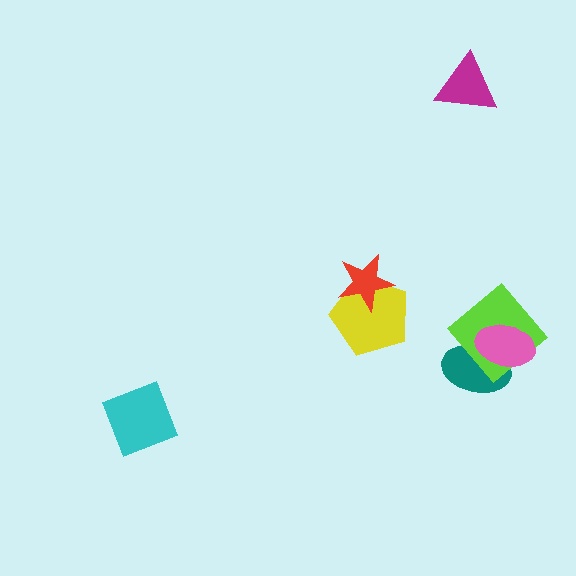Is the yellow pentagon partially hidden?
Yes, it is partially covered by another shape.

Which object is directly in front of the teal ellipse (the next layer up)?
The lime diamond is directly in front of the teal ellipse.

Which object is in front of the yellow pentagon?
The red star is in front of the yellow pentagon.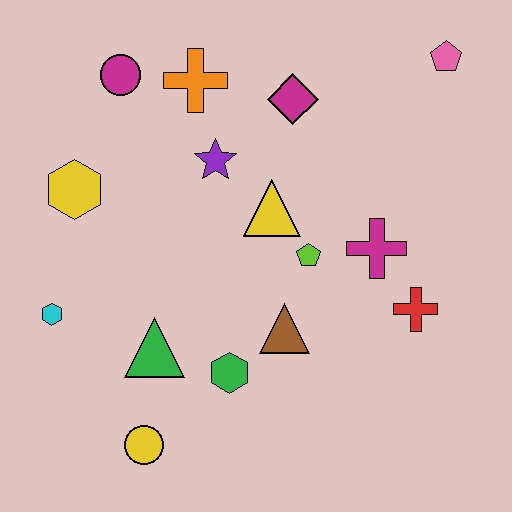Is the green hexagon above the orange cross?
No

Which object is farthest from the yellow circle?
The pink pentagon is farthest from the yellow circle.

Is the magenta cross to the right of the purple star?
Yes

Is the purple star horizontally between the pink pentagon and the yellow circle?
Yes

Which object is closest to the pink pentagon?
The magenta diamond is closest to the pink pentagon.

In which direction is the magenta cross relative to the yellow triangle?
The magenta cross is to the right of the yellow triangle.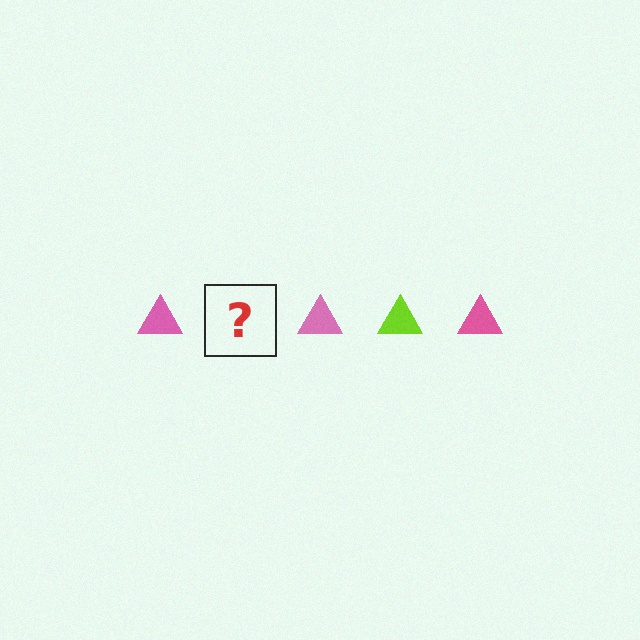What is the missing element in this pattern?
The missing element is a lime triangle.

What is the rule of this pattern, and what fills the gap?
The rule is that the pattern cycles through pink, lime triangles. The gap should be filled with a lime triangle.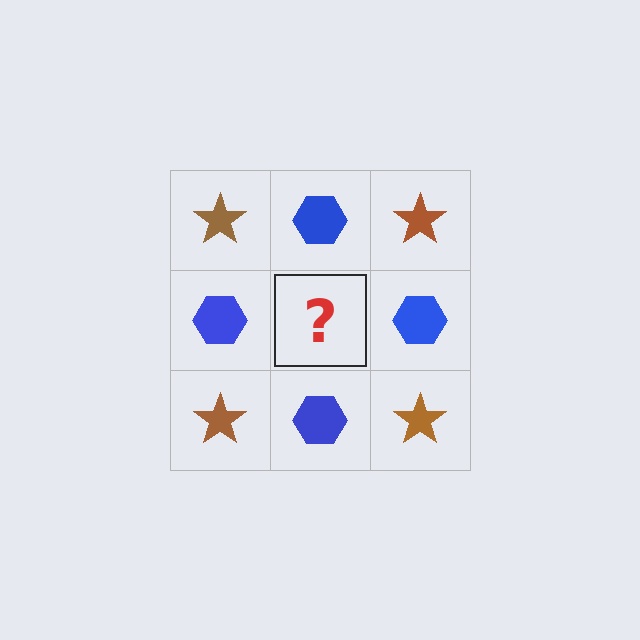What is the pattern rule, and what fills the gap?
The rule is that it alternates brown star and blue hexagon in a checkerboard pattern. The gap should be filled with a brown star.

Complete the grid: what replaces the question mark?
The question mark should be replaced with a brown star.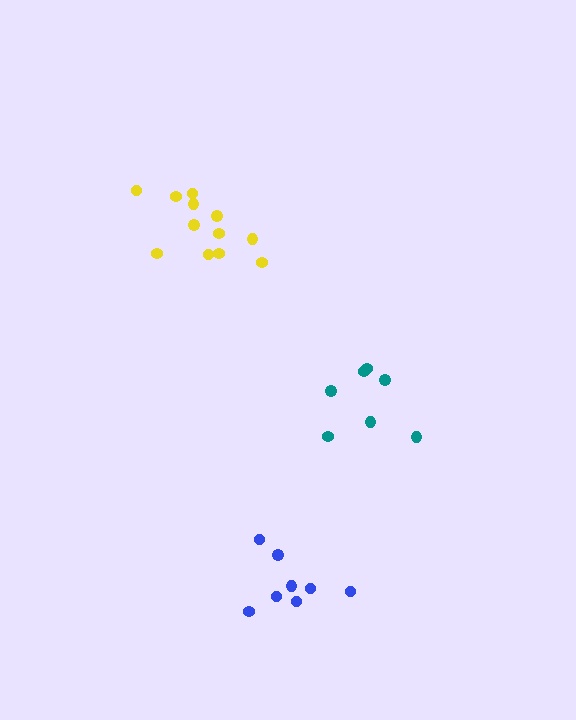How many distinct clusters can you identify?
There are 3 distinct clusters.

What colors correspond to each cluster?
The clusters are colored: yellow, teal, blue.